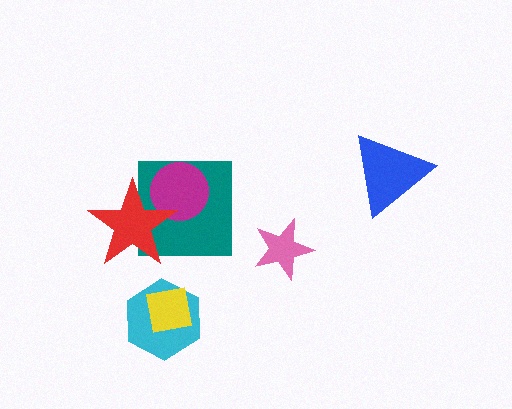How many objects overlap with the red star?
2 objects overlap with the red star.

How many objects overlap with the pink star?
0 objects overlap with the pink star.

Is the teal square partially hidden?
Yes, it is partially covered by another shape.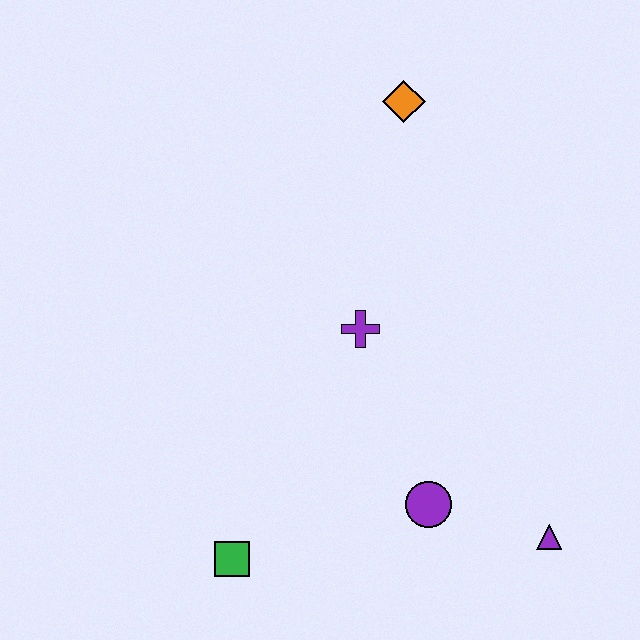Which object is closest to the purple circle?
The purple triangle is closest to the purple circle.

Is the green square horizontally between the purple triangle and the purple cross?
No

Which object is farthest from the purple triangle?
The orange diamond is farthest from the purple triangle.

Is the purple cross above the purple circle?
Yes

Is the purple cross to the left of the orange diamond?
Yes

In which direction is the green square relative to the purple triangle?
The green square is to the left of the purple triangle.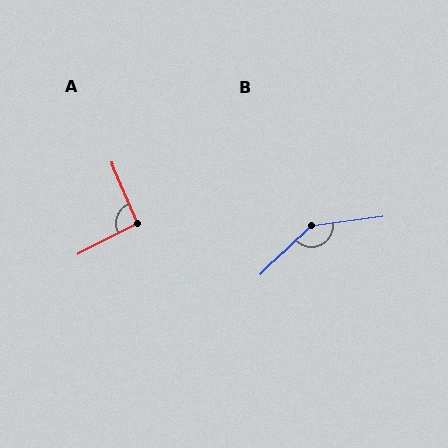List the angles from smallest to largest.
A (94°), B (142°).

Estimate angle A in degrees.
Approximately 94 degrees.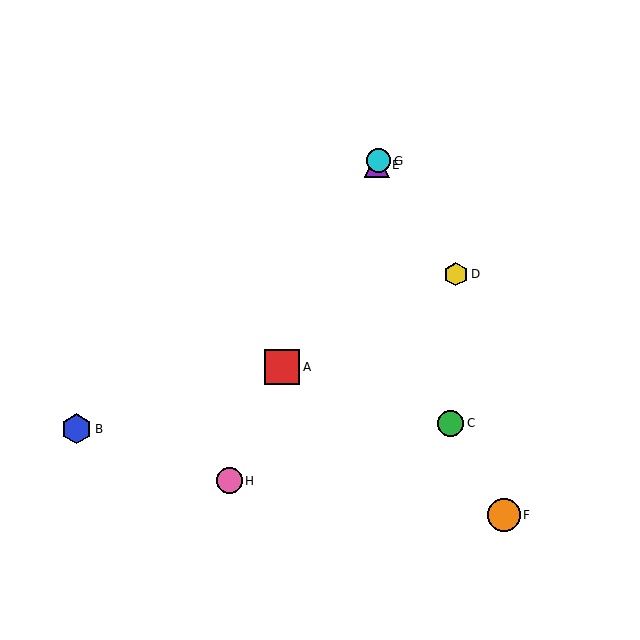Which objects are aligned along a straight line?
Objects A, E, G, H are aligned along a straight line.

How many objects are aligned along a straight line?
4 objects (A, E, G, H) are aligned along a straight line.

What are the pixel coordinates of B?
Object B is at (76, 429).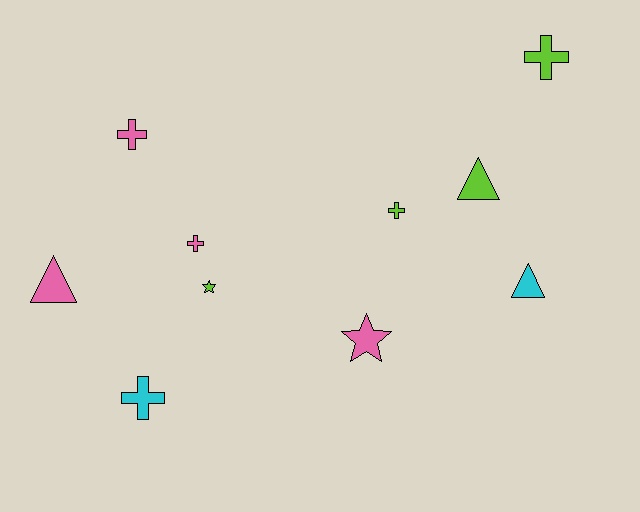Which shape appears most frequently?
Cross, with 5 objects.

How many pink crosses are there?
There are 2 pink crosses.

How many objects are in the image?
There are 10 objects.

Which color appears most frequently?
Pink, with 4 objects.